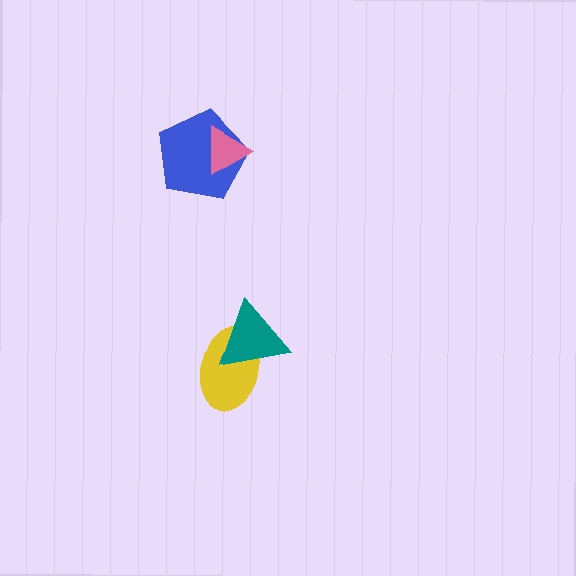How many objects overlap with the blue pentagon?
1 object overlaps with the blue pentagon.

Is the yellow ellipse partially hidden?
Yes, it is partially covered by another shape.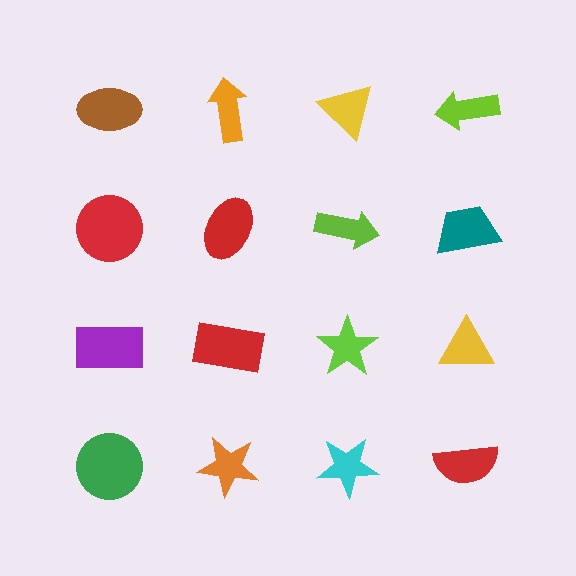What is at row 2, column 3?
A lime arrow.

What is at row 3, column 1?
A purple rectangle.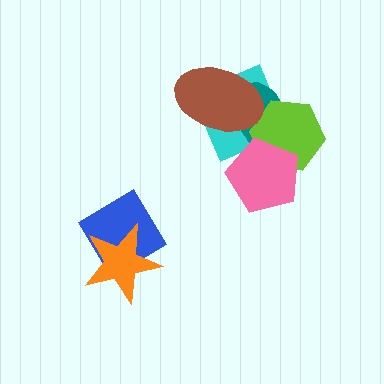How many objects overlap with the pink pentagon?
3 objects overlap with the pink pentagon.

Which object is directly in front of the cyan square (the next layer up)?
The teal ellipse is directly in front of the cyan square.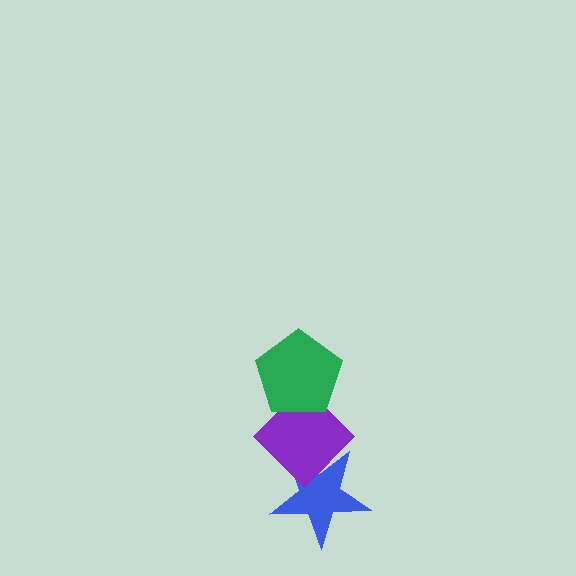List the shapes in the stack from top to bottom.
From top to bottom: the green pentagon, the purple diamond, the blue star.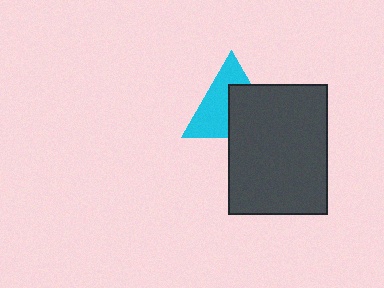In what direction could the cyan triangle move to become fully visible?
The cyan triangle could move toward the upper-left. That would shift it out from behind the dark gray rectangle entirely.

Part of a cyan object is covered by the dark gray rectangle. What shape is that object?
It is a triangle.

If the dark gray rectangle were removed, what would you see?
You would see the complete cyan triangle.